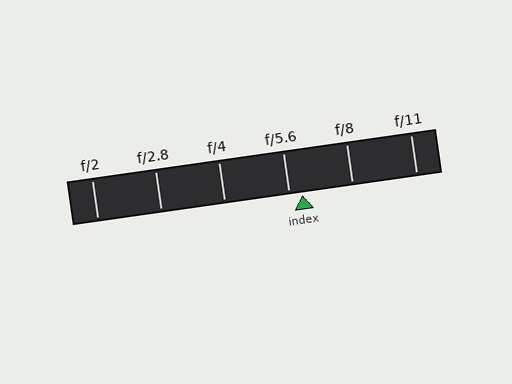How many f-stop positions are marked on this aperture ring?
There are 6 f-stop positions marked.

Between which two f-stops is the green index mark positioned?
The index mark is between f/5.6 and f/8.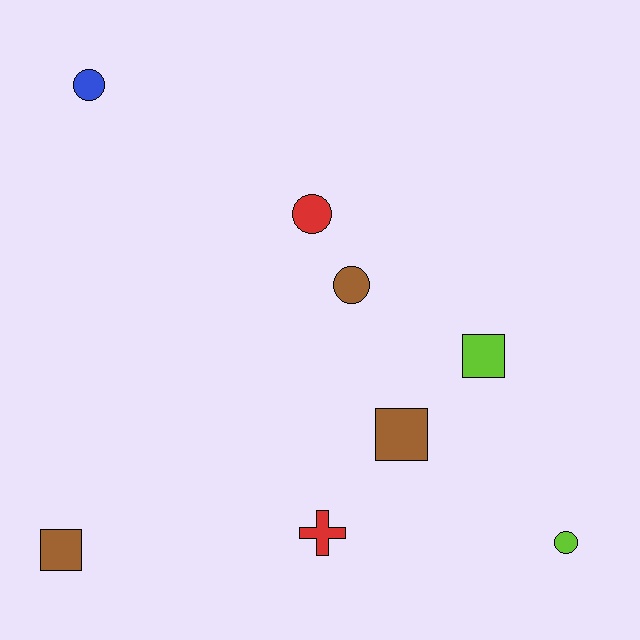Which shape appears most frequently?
Circle, with 4 objects.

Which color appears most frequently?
Brown, with 3 objects.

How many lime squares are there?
There is 1 lime square.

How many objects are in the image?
There are 8 objects.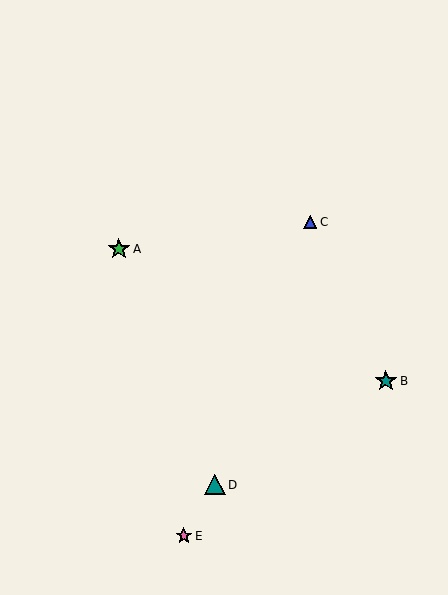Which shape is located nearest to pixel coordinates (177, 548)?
The pink star (labeled E) at (184, 536) is nearest to that location.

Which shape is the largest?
The teal star (labeled B) is the largest.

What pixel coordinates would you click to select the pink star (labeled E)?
Click at (184, 536) to select the pink star E.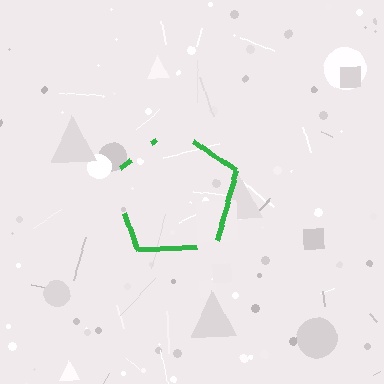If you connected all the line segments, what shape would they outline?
They would outline a pentagon.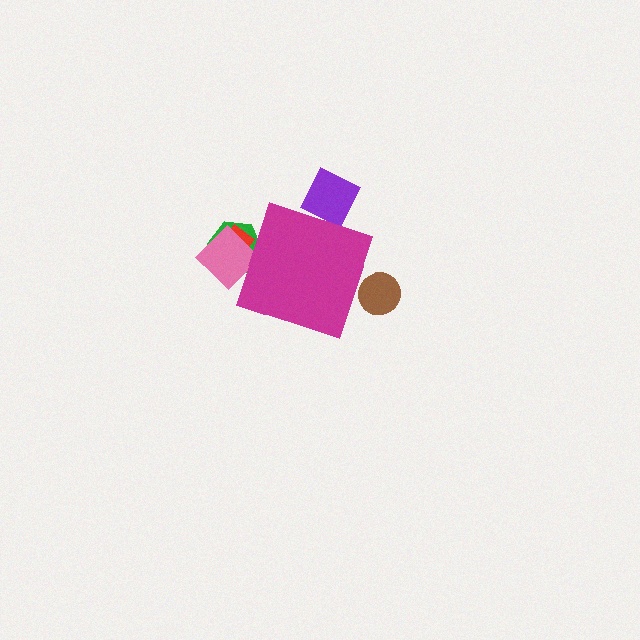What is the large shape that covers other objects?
A magenta diamond.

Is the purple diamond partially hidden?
Yes, the purple diamond is partially hidden behind the magenta diamond.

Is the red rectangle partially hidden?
Yes, the red rectangle is partially hidden behind the magenta diamond.